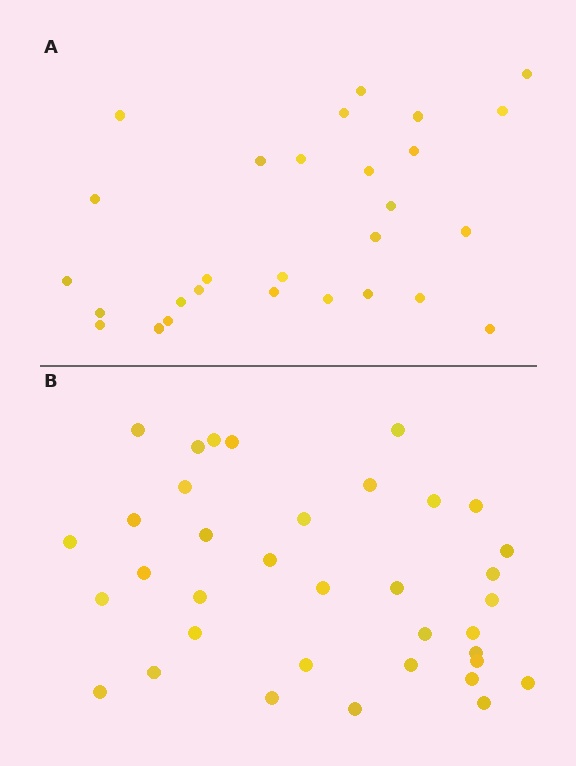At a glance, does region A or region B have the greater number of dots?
Region B (the bottom region) has more dots.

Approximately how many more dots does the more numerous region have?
Region B has roughly 8 or so more dots than region A.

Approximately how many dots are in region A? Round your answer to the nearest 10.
About 30 dots. (The exact count is 28, which rounds to 30.)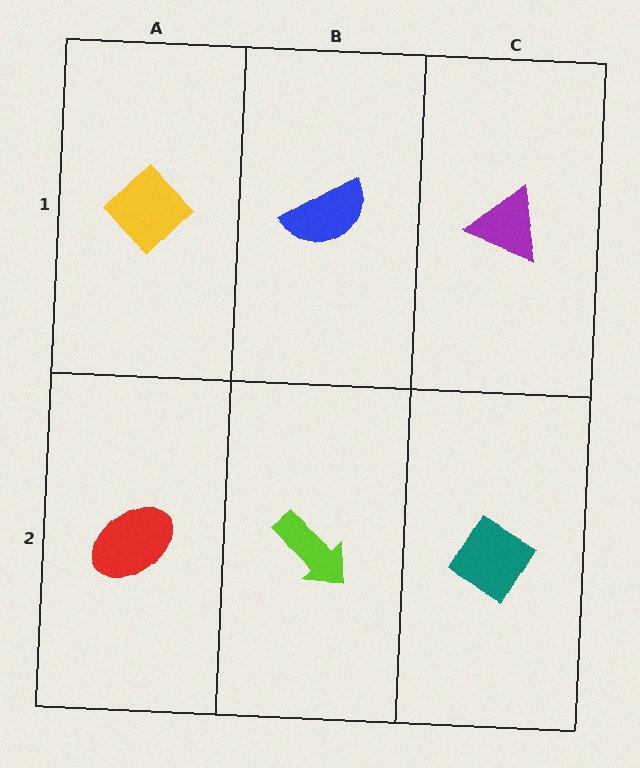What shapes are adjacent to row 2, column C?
A purple triangle (row 1, column C), a lime arrow (row 2, column B).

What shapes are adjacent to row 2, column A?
A yellow diamond (row 1, column A), a lime arrow (row 2, column B).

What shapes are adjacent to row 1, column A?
A red ellipse (row 2, column A), a blue semicircle (row 1, column B).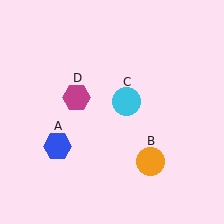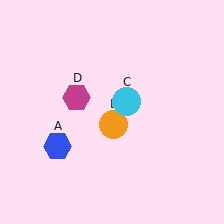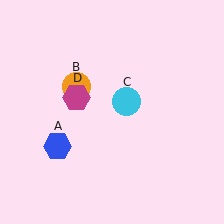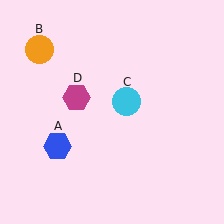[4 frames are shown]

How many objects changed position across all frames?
1 object changed position: orange circle (object B).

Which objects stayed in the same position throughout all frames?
Blue hexagon (object A) and cyan circle (object C) and magenta hexagon (object D) remained stationary.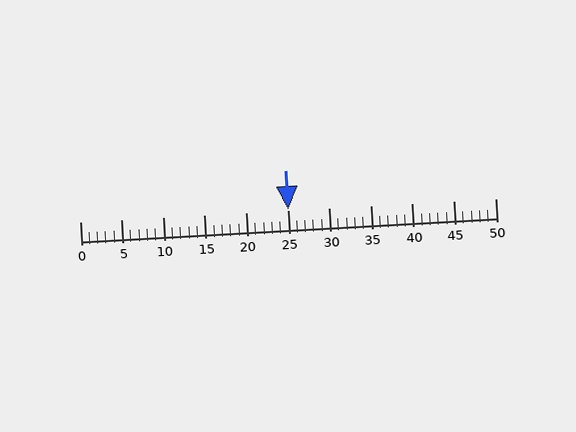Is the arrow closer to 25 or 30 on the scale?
The arrow is closer to 25.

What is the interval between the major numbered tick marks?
The major tick marks are spaced 5 units apart.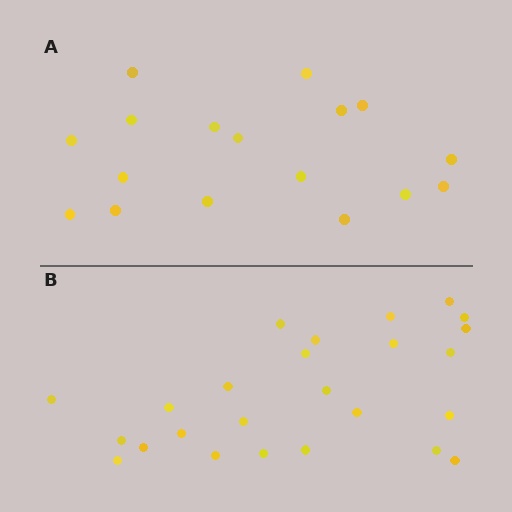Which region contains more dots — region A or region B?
Region B (the bottom region) has more dots.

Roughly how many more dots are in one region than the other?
Region B has roughly 8 or so more dots than region A.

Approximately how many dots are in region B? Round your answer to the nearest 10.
About 20 dots. (The exact count is 25, which rounds to 20.)